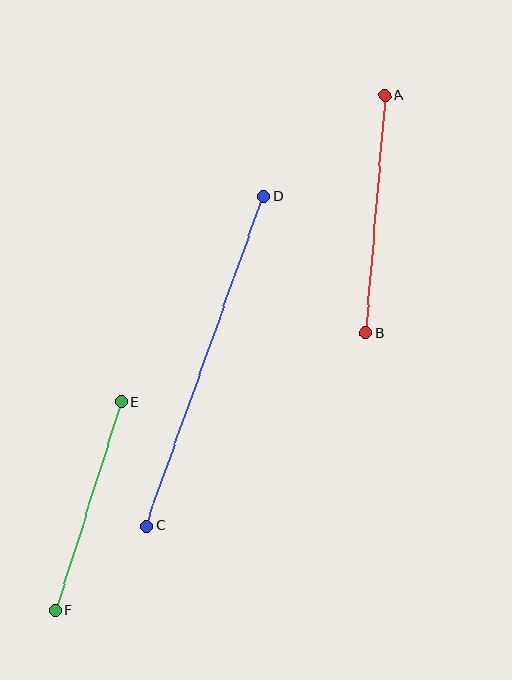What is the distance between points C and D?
The distance is approximately 350 pixels.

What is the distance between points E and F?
The distance is approximately 219 pixels.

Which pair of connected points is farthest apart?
Points C and D are farthest apart.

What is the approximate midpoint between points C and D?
The midpoint is at approximately (205, 361) pixels.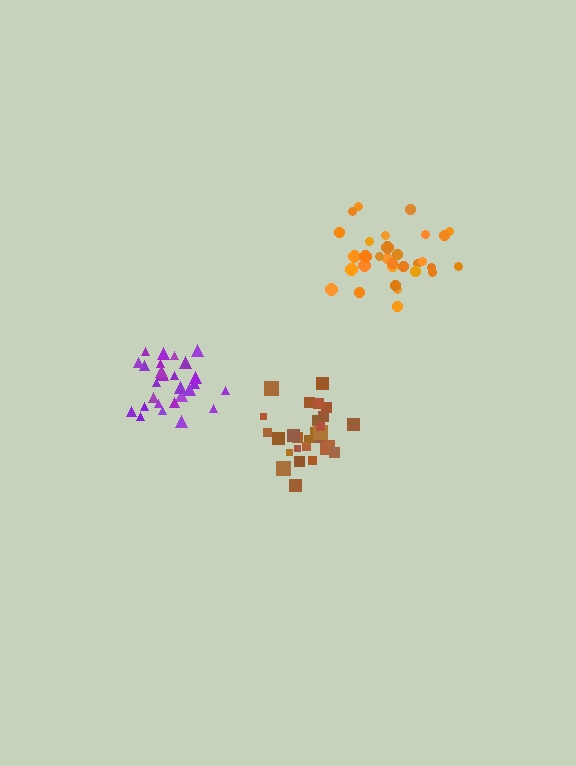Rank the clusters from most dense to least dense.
brown, purple, orange.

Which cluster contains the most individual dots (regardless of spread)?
Orange (31).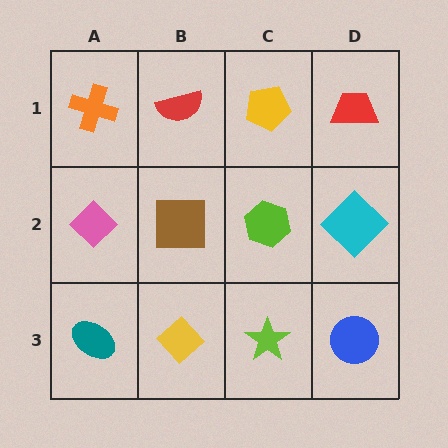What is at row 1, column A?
An orange cross.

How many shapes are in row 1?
4 shapes.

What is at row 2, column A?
A pink diamond.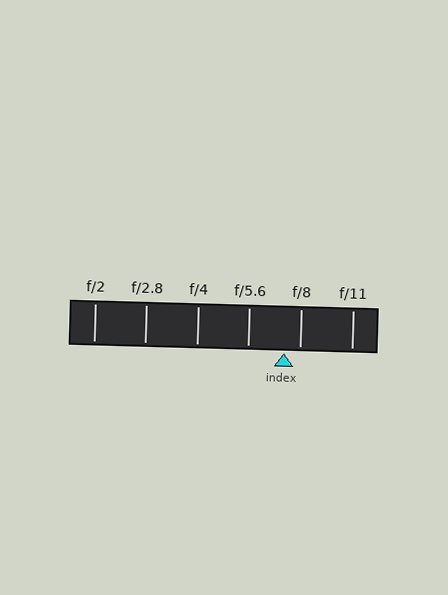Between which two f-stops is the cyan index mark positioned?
The index mark is between f/5.6 and f/8.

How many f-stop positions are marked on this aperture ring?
There are 6 f-stop positions marked.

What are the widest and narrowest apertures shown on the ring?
The widest aperture shown is f/2 and the narrowest is f/11.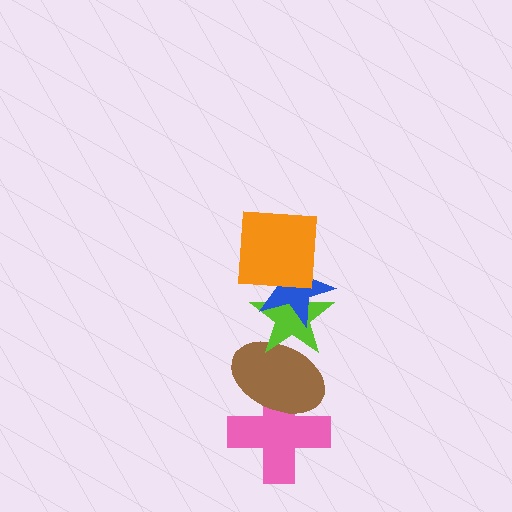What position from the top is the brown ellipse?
The brown ellipse is 4th from the top.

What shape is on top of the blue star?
The orange square is on top of the blue star.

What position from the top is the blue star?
The blue star is 2nd from the top.